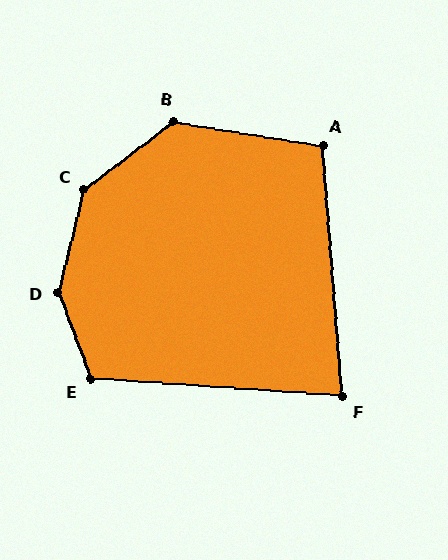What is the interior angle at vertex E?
Approximately 114 degrees (obtuse).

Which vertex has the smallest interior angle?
F, at approximately 81 degrees.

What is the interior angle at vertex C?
Approximately 142 degrees (obtuse).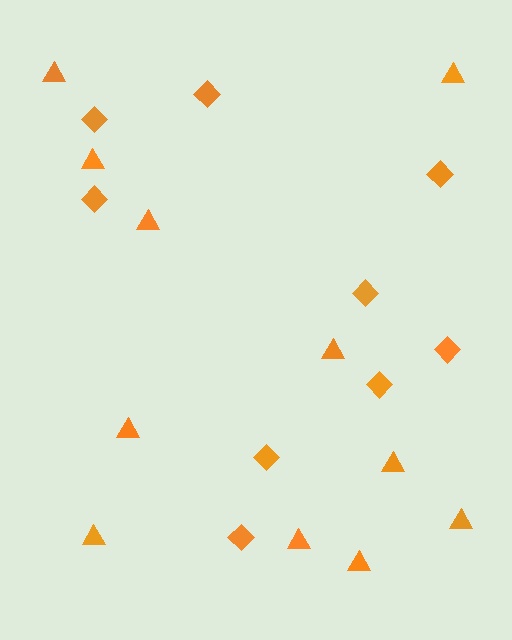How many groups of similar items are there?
There are 2 groups: one group of triangles (11) and one group of diamonds (9).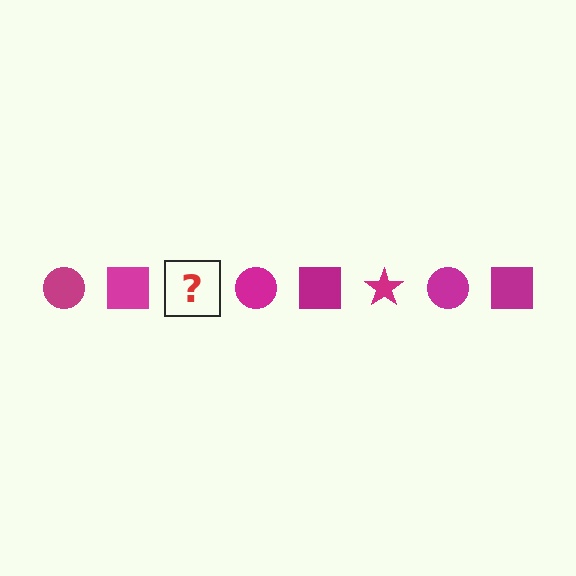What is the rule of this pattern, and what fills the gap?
The rule is that the pattern cycles through circle, square, star shapes in magenta. The gap should be filled with a magenta star.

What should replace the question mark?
The question mark should be replaced with a magenta star.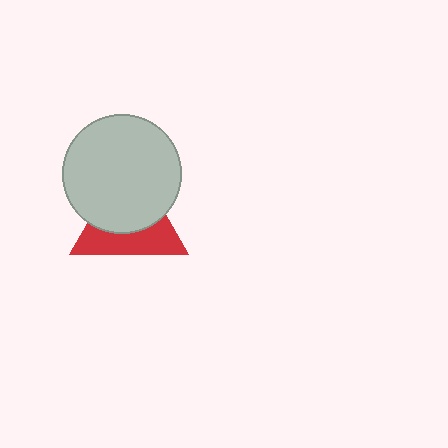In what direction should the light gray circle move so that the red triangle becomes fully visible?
The light gray circle should move up. That is the shortest direction to clear the overlap and leave the red triangle fully visible.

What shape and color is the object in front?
The object in front is a light gray circle.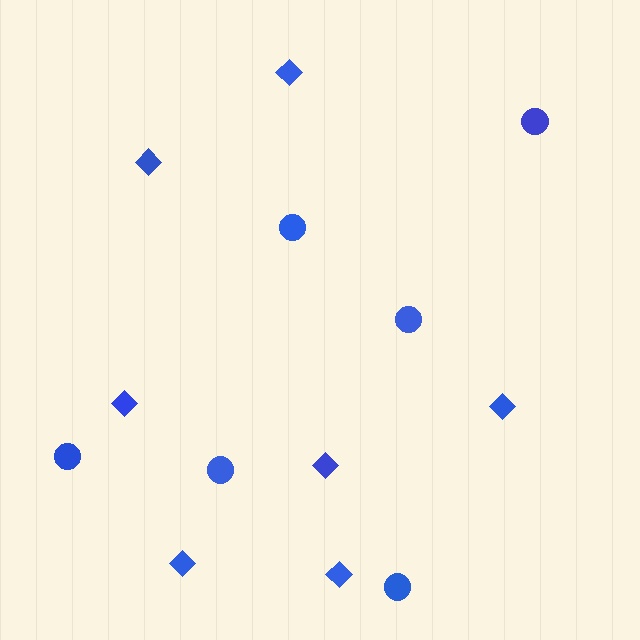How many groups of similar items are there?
There are 2 groups: one group of diamonds (7) and one group of circles (6).